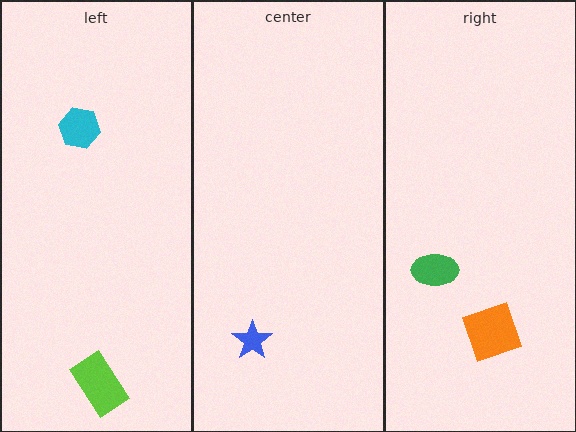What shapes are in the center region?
The blue star.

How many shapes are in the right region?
2.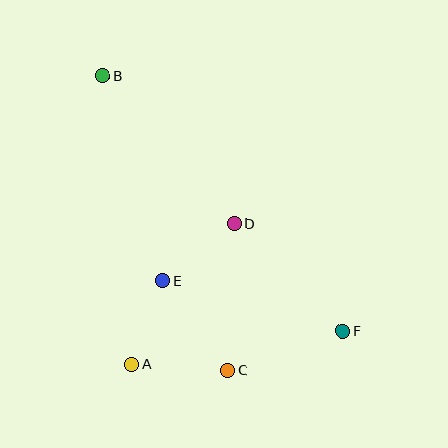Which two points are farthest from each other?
Points B and F are farthest from each other.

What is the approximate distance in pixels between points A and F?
The distance between A and F is approximately 214 pixels.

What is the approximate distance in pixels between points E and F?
The distance between E and F is approximately 187 pixels.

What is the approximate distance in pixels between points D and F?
The distance between D and F is approximately 152 pixels.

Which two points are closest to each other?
Points A and E are closest to each other.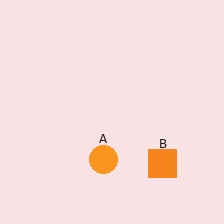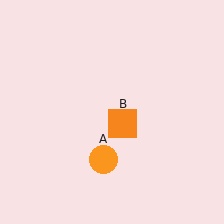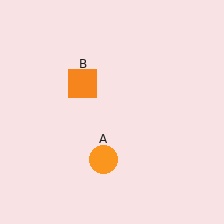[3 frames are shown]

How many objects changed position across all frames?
1 object changed position: orange square (object B).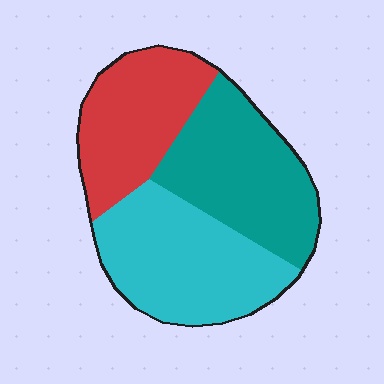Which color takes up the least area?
Red, at roughly 30%.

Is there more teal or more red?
Teal.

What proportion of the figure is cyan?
Cyan covers roughly 35% of the figure.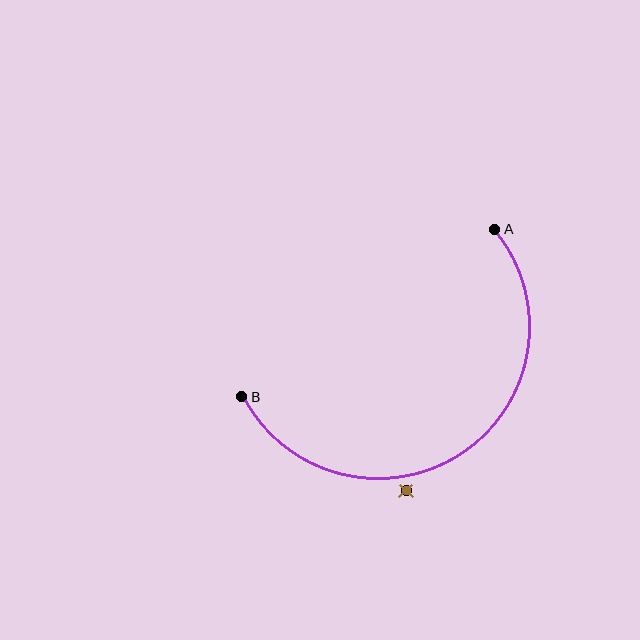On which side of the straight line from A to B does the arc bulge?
The arc bulges below the straight line connecting A and B.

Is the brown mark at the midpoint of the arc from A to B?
No — the brown mark does not lie on the arc at all. It sits slightly outside the curve.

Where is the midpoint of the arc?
The arc midpoint is the point on the curve farthest from the straight line joining A and B. It sits below that line.